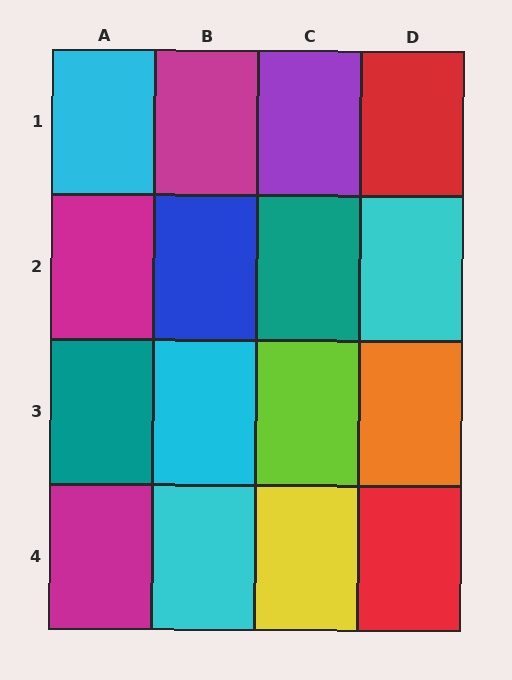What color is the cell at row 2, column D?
Cyan.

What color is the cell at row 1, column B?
Magenta.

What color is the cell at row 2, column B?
Blue.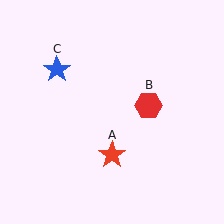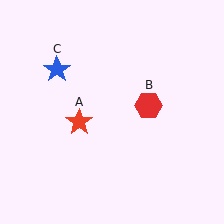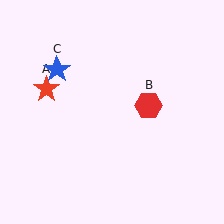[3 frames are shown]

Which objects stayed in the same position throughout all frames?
Red hexagon (object B) and blue star (object C) remained stationary.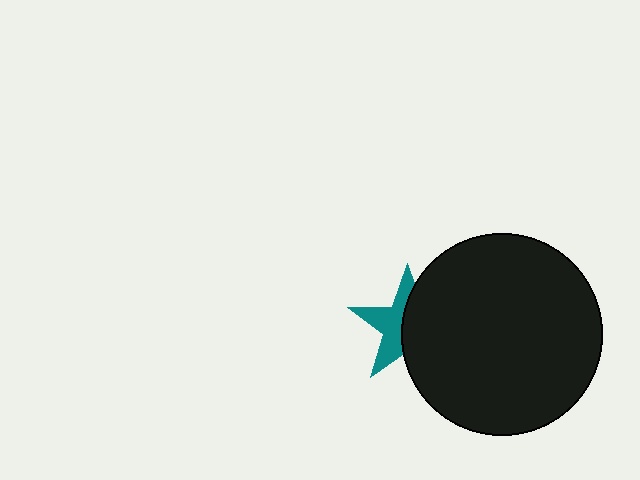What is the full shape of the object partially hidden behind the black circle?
The partially hidden object is a teal star.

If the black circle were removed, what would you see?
You would see the complete teal star.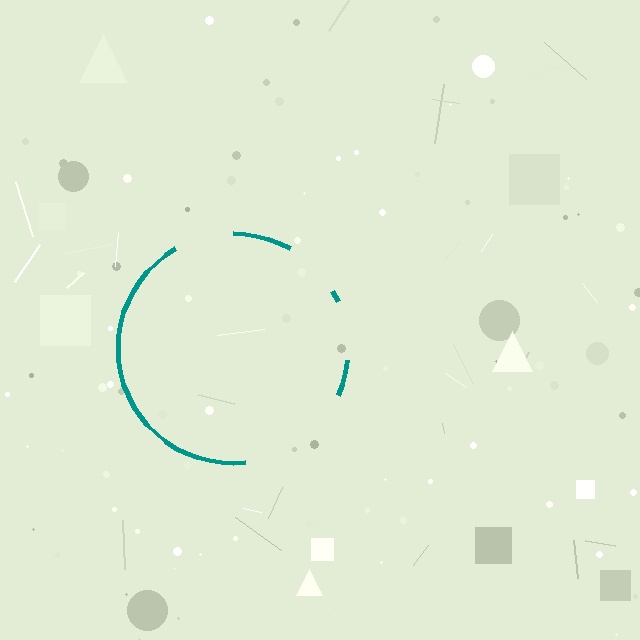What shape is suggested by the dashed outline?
The dashed outline suggests a circle.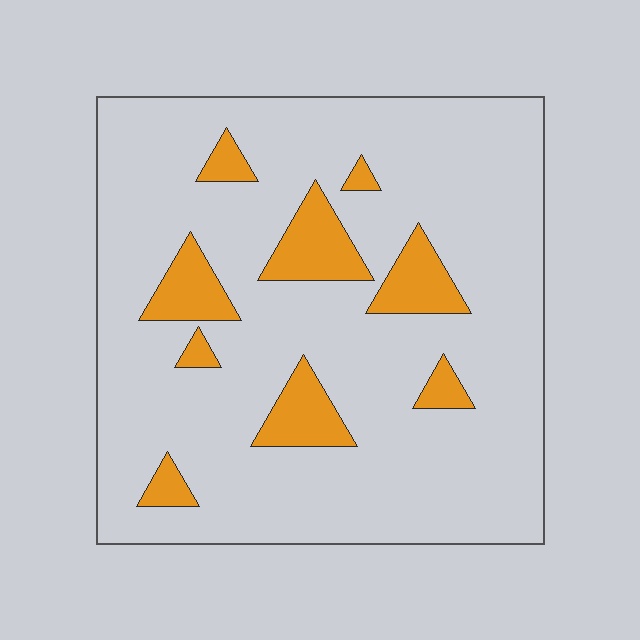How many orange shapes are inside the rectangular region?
9.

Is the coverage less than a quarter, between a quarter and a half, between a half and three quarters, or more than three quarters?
Less than a quarter.